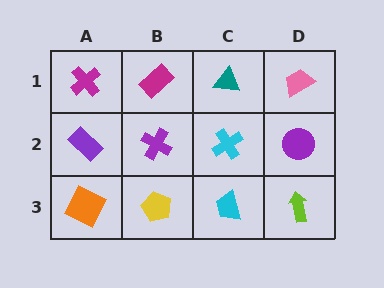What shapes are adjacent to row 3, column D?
A purple circle (row 2, column D), a cyan trapezoid (row 3, column C).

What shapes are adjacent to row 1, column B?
A purple cross (row 2, column B), a magenta cross (row 1, column A), a teal triangle (row 1, column C).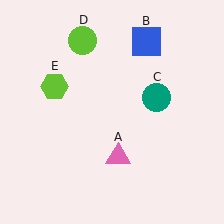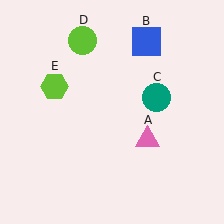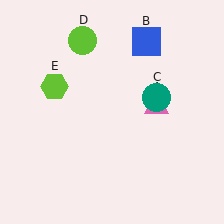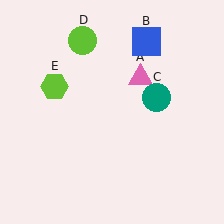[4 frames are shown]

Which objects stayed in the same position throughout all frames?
Blue square (object B) and teal circle (object C) and lime circle (object D) and lime hexagon (object E) remained stationary.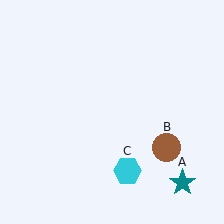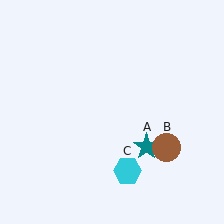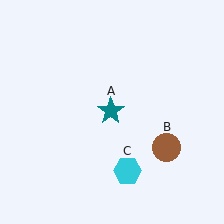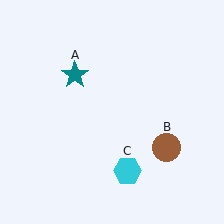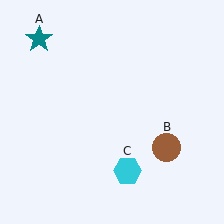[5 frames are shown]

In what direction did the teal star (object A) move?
The teal star (object A) moved up and to the left.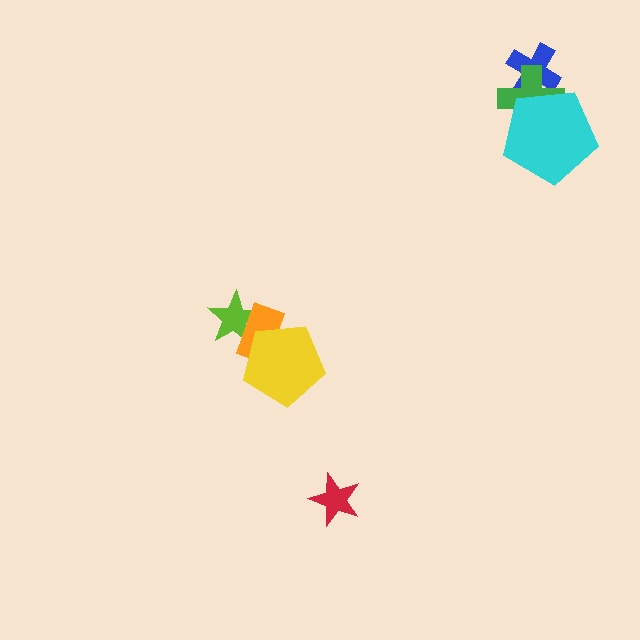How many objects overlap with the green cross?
2 objects overlap with the green cross.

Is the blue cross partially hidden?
Yes, it is partially covered by another shape.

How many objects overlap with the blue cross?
2 objects overlap with the blue cross.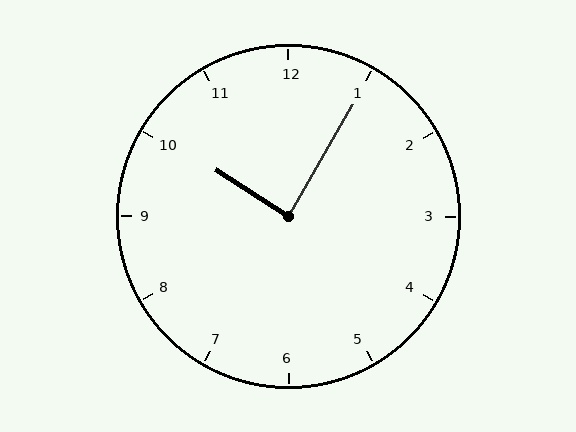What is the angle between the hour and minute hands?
Approximately 88 degrees.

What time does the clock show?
10:05.